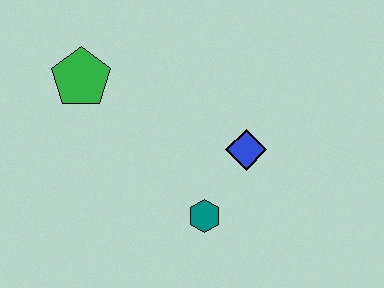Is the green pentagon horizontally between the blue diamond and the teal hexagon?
No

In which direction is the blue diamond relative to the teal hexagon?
The blue diamond is above the teal hexagon.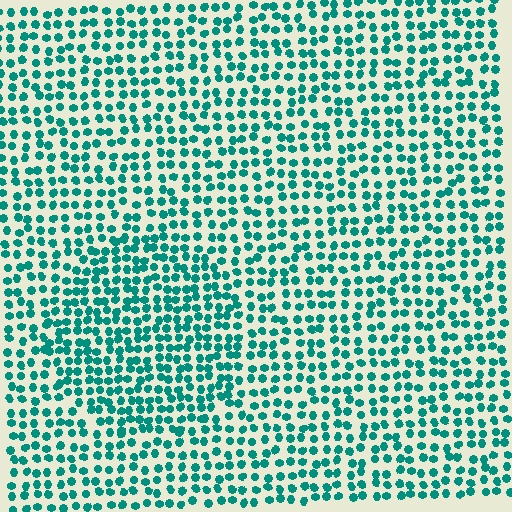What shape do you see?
I see a circle.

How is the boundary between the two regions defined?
The boundary is defined by a change in element density (approximately 1.4x ratio). All elements are the same color, size, and shape.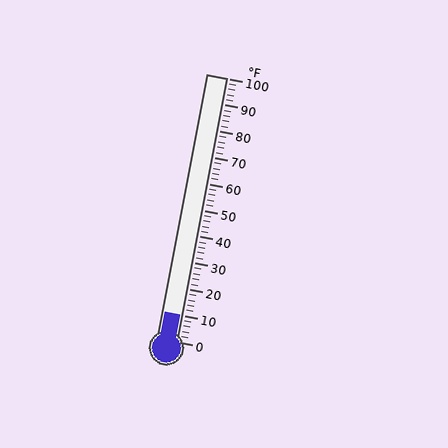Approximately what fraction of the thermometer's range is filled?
The thermometer is filled to approximately 10% of its range.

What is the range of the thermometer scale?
The thermometer scale ranges from 0°F to 100°F.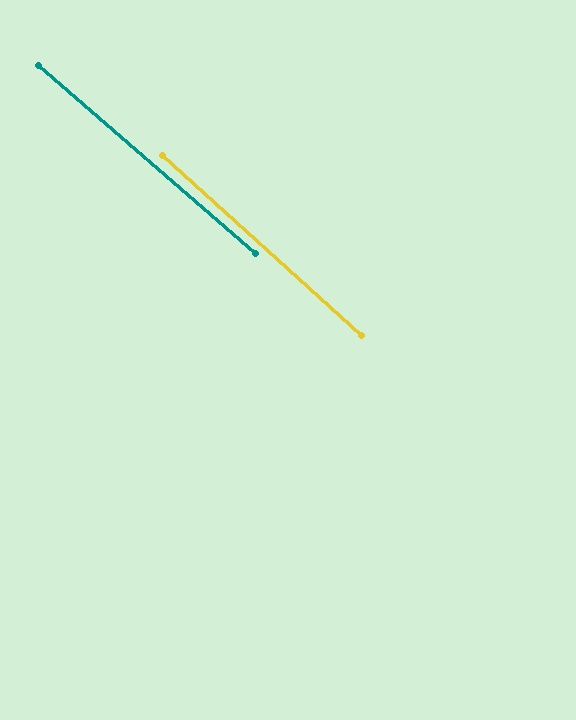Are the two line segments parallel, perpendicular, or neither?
Parallel — their directions differ by only 1.1°.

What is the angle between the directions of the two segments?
Approximately 1 degree.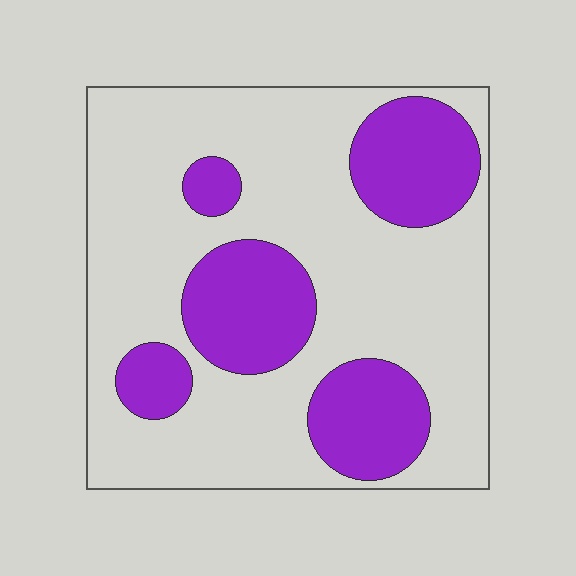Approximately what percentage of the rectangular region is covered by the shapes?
Approximately 30%.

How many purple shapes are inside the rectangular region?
5.